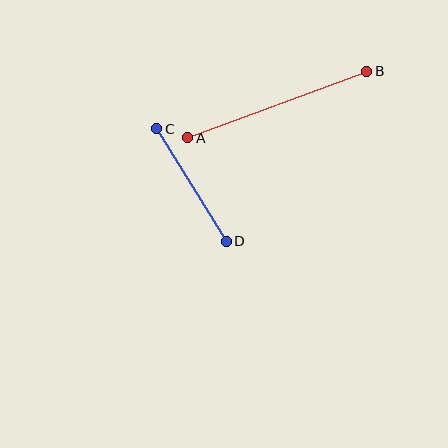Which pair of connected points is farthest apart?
Points A and B are farthest apart.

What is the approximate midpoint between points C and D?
The midpoint is at approximately (191, 185) pixels.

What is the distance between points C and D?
The distance is approximately 132 pixels.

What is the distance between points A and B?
The distance is approximately 191 pixels.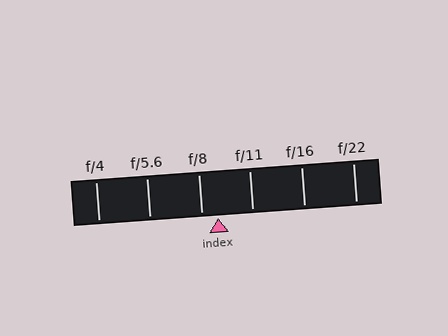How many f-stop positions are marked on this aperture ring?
There are 6 f-stop positions marked.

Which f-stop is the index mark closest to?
The index mark is closest to f/8.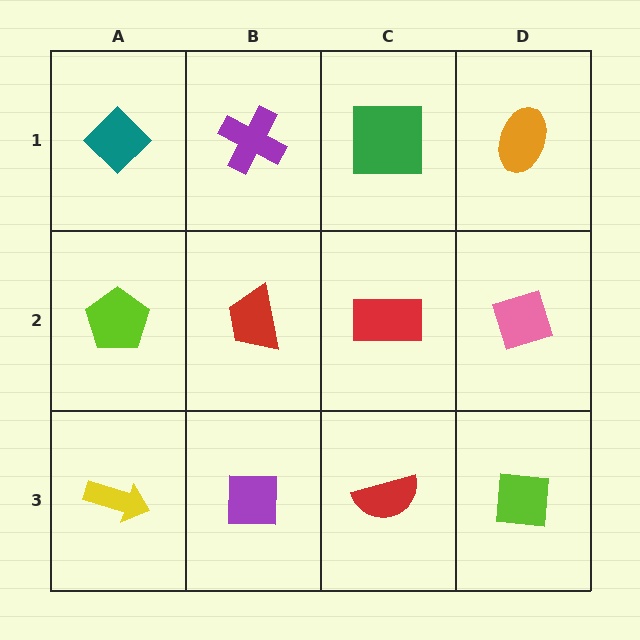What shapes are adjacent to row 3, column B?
A red trapezoid (row 2, column B), a yellow arrow (row 3, column A), a red semicircle (row 3, column C).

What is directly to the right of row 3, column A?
A purple square.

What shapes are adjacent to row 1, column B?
A red trapezoid (row 2, column B), a teal diamond (row 1, column A), a green square (row 1, column C).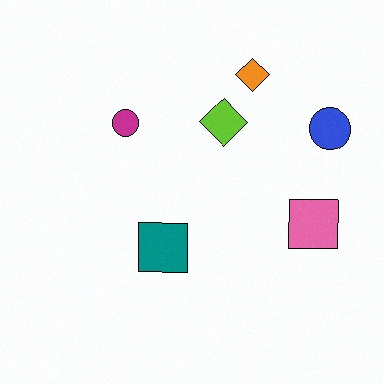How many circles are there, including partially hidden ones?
There are 2 circles.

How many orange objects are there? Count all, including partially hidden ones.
There is 1 orange object.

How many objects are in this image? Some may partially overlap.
There are 6 objects.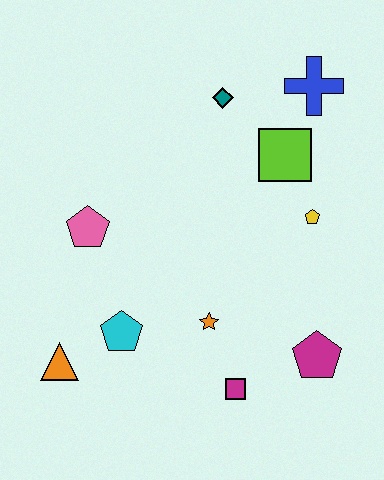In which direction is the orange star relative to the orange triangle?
The orange star is to the right of the orange triangle.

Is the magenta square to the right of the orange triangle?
Yes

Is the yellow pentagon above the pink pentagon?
Yes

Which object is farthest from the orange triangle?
The blue cross is farthest from the orange triangle.